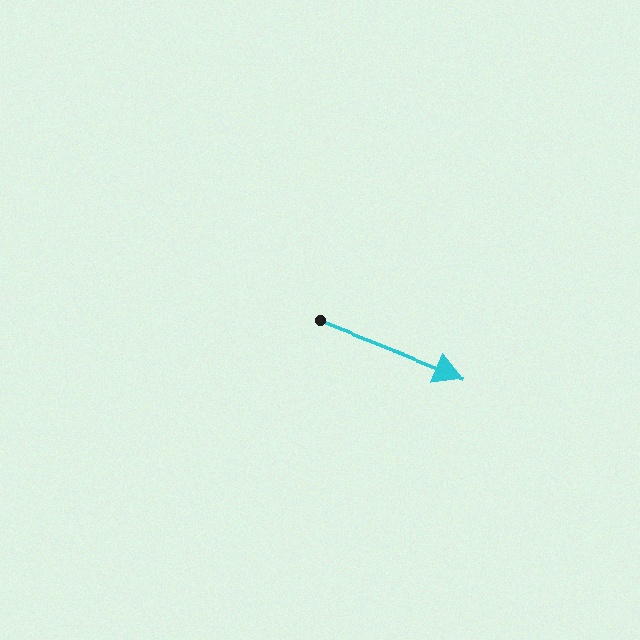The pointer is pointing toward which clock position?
Roughly 4 o'clock.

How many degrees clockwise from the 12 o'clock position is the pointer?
Approximately 111 degrees.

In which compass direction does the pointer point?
East.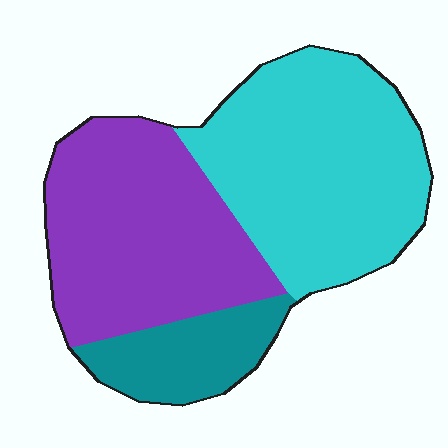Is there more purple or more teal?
Purple.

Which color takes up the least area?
Teal, at roughly 15%.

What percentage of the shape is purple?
Purple covers 40% of the shape.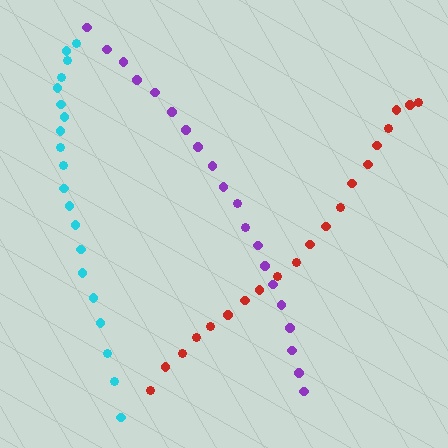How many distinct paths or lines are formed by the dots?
There are 3 distinct paths.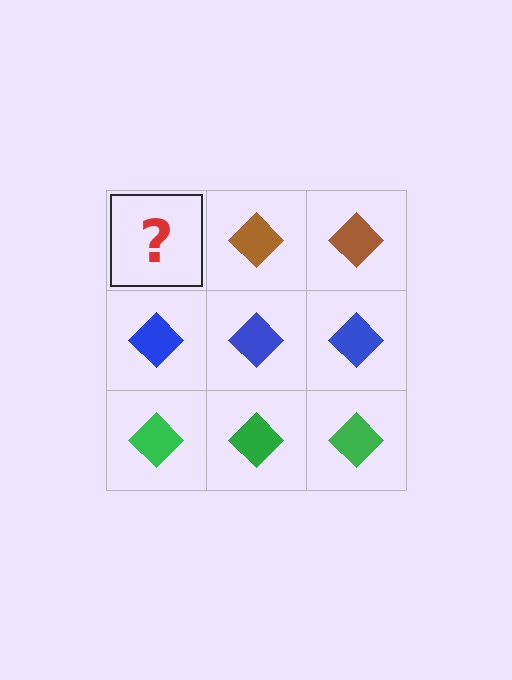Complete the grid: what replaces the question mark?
The question mark should be replaced with a brown diamond.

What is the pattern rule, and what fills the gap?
The rule is that each row has a consistent color. The gap should be filled with a brown diamond.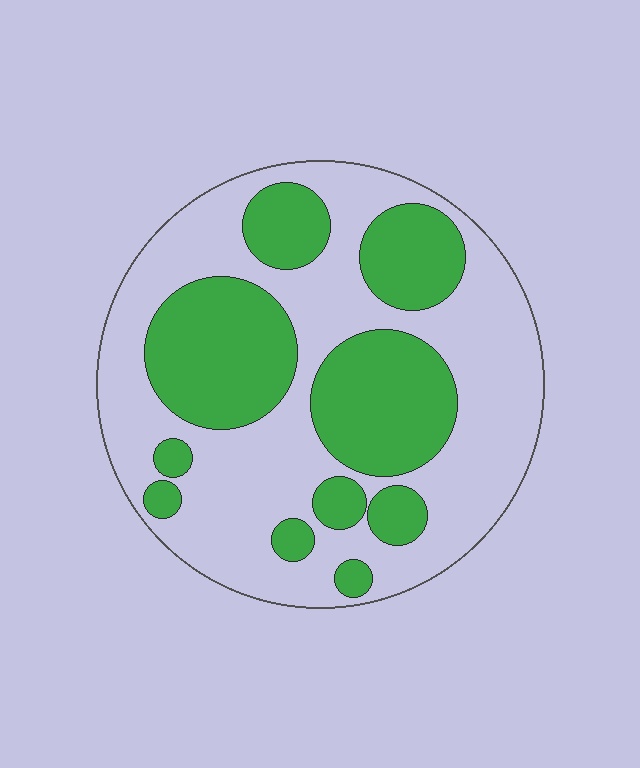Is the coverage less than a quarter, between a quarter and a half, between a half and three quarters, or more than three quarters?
Between a quarter and a half.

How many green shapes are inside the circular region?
10.